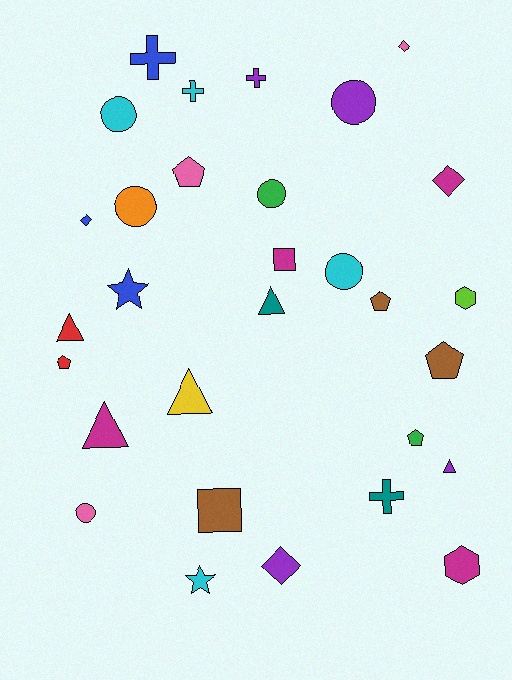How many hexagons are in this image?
There are 2 hexagons.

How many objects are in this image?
There are 30 objects.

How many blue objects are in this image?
There are 3 blue objects.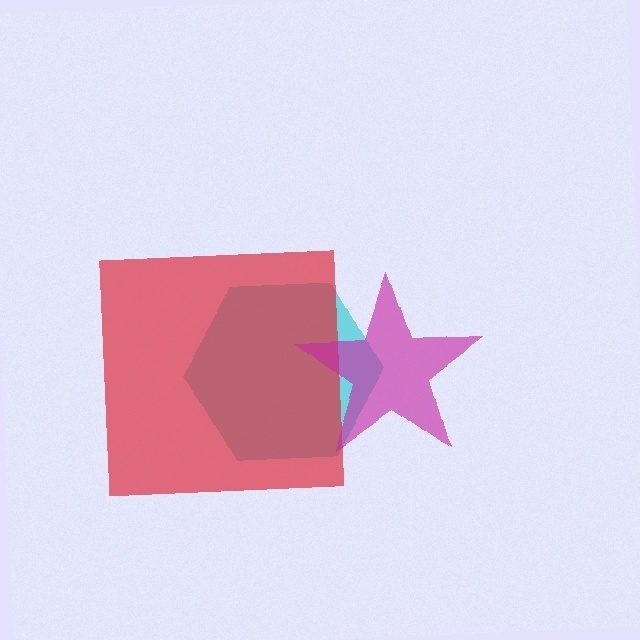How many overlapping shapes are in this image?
There are 3 overlapping shapes in the image.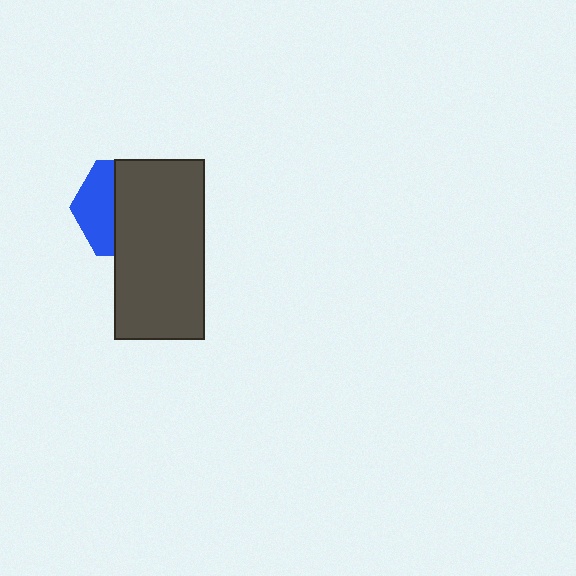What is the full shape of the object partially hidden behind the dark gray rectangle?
The partially hidden object is a blue hexagon.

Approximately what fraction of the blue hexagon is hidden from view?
Roughly 63% of the blue hexagon is hidden behind the dark gray rectangle.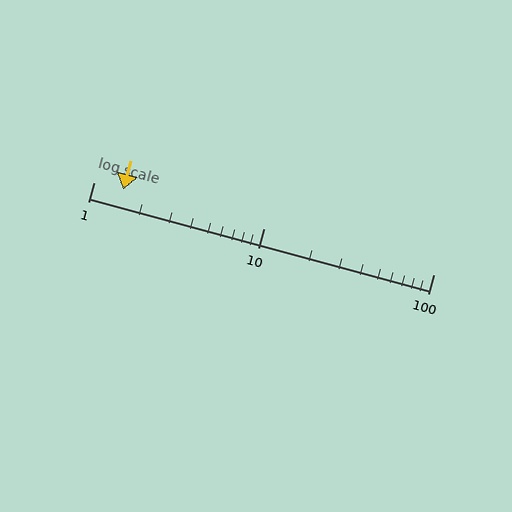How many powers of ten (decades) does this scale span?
The scale spans 2 decades, from 1 to 100.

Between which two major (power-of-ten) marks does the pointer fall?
The pointer is between 1 and 10.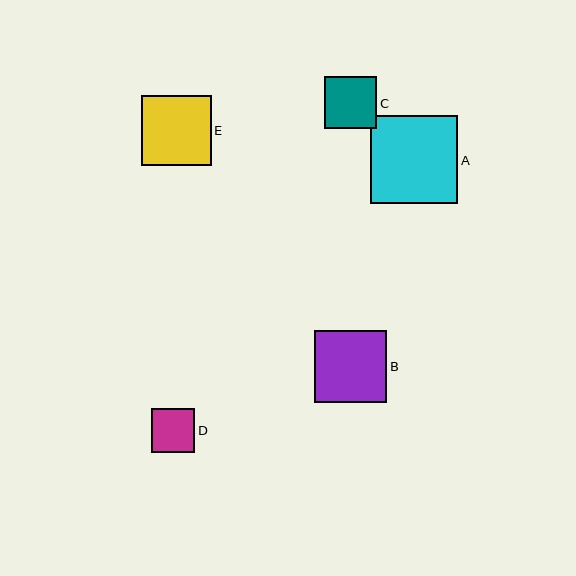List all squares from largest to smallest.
From largest to smallest: A, B, E, C, D.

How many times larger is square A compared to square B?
Square A is approximately 1.2 times the size of square B.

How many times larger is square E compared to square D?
Square E is approximately 1.6 times the size of square D.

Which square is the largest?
Square A is the largest with a size of approximately 88 pixels.